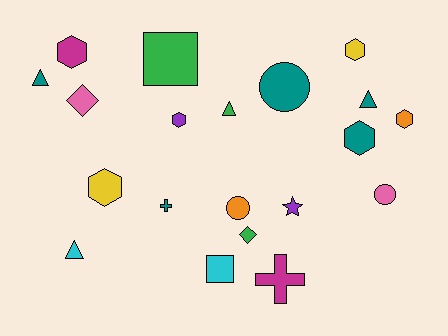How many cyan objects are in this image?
There are 2 cyan objects.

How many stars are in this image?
There is 1 star.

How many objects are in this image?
There are 20 objects.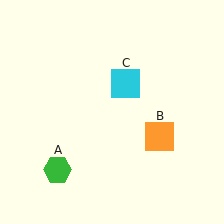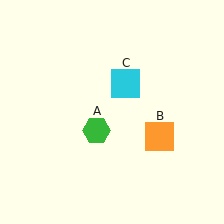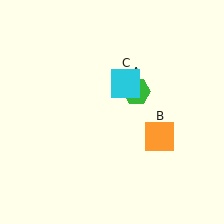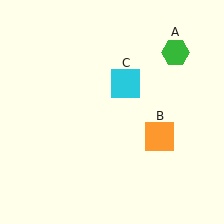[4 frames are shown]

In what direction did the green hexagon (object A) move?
The green hexagon (object A) moved up and to the right.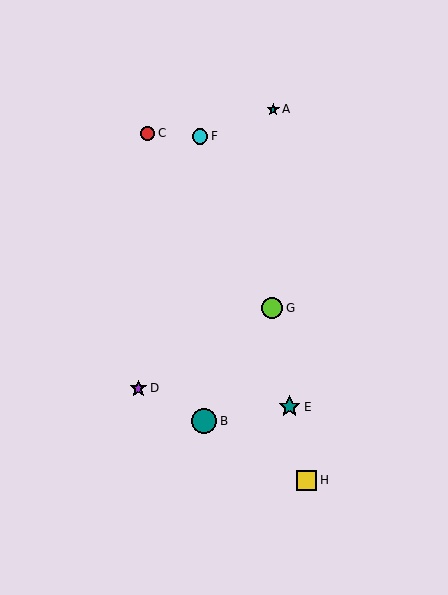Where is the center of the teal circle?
The center of the teal circle is at (204, 421).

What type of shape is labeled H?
Shape H is a yellow square.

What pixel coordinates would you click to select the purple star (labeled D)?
Click at (138, 388) to select the purple star D.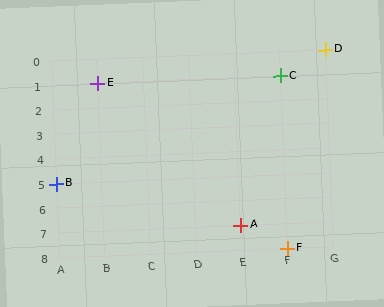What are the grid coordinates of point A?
Point A is at grid coordinates (E, 7).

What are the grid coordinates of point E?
Point E is at grid coordinates (B, 1).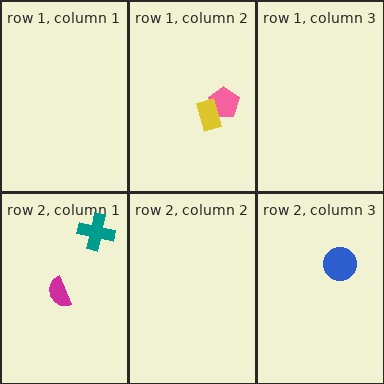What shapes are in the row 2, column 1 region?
The magenta semicircle, the teal cross.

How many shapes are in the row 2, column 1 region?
2.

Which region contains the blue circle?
The row 2, column 3 region.